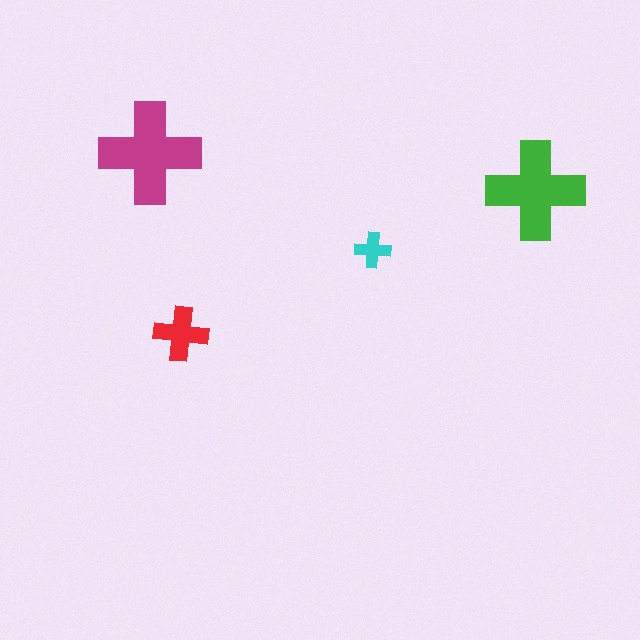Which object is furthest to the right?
The green cross is rightmost.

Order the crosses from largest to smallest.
the magenta one, the green one, the red one, the cyan one.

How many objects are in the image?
There are 4 objects in the image.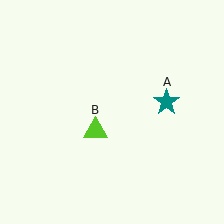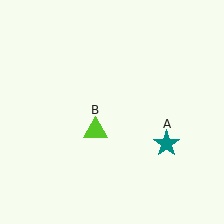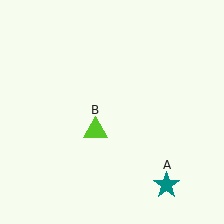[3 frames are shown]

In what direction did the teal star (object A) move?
The teal star (object A) moved down.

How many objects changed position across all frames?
1 object changed position: teal star (object A).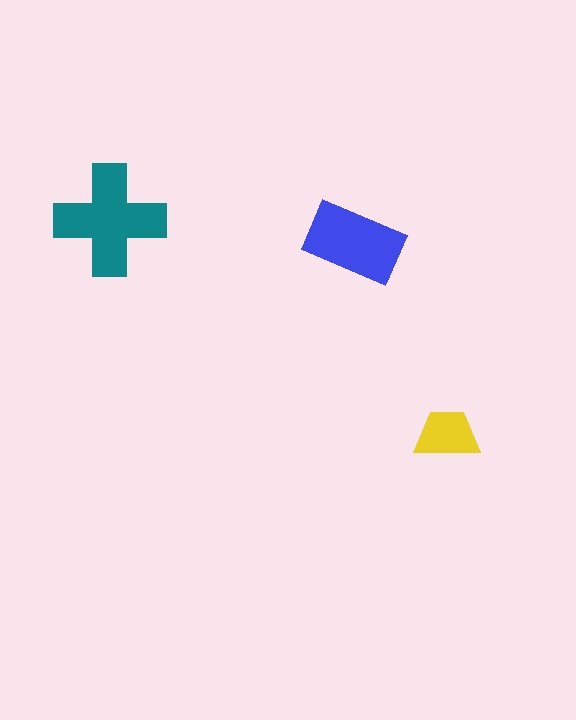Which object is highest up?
The teal cross is topmost.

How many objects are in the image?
There are 3 objects in the image.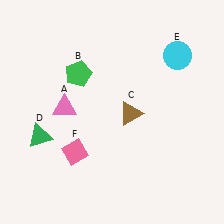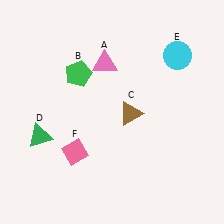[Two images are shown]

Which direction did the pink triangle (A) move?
The pink triangle (A) moved up.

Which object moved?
The pink triangle (A) moved up.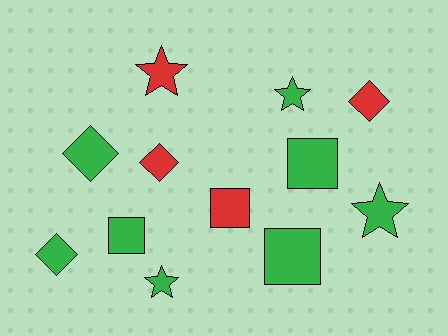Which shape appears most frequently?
Star, with 4 objects.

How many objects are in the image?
There are 12 objects.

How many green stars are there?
There are 3 green stars.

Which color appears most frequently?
Green, with 8 objects.